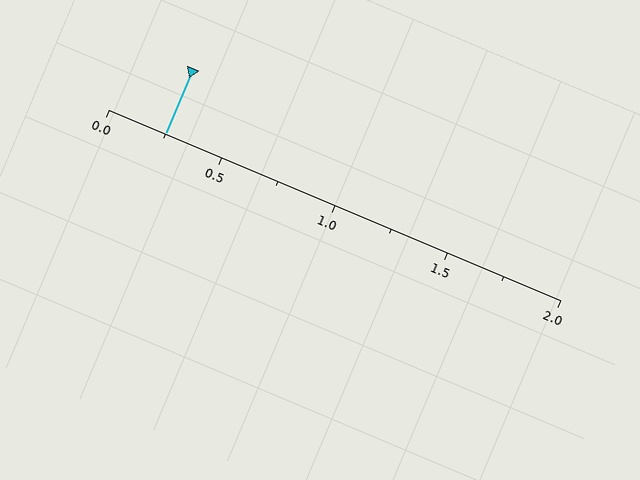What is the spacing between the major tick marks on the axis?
The major ticks are spaced 0.5 apart.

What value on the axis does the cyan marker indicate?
The marker indicates approximately 0.25.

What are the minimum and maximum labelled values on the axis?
The axis runs from 0.0 to 2.0.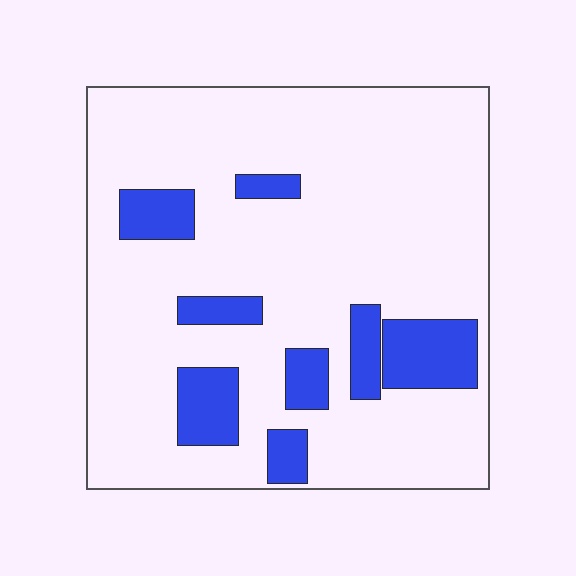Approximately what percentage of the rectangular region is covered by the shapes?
Approximately 15%.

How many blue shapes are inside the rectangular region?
8.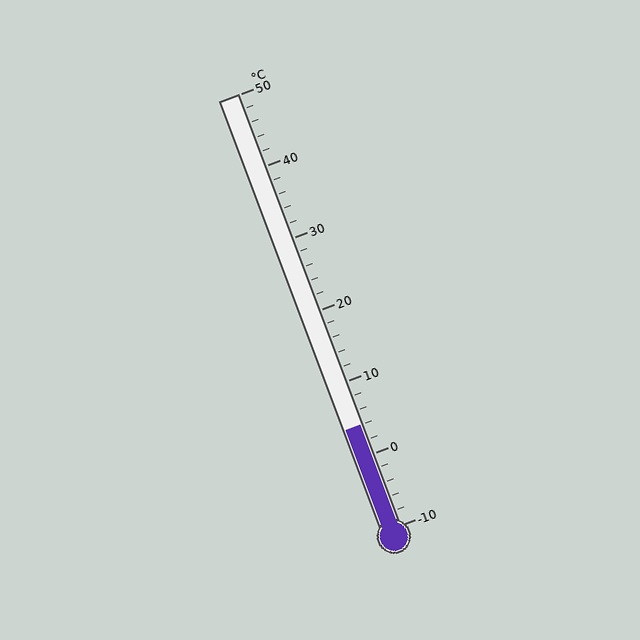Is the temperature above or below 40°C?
The temperature is below 40°C.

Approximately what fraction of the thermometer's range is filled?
The thermometer is filled to approximately 25% of its range.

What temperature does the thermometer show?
The thermometer shows approximately 4°C.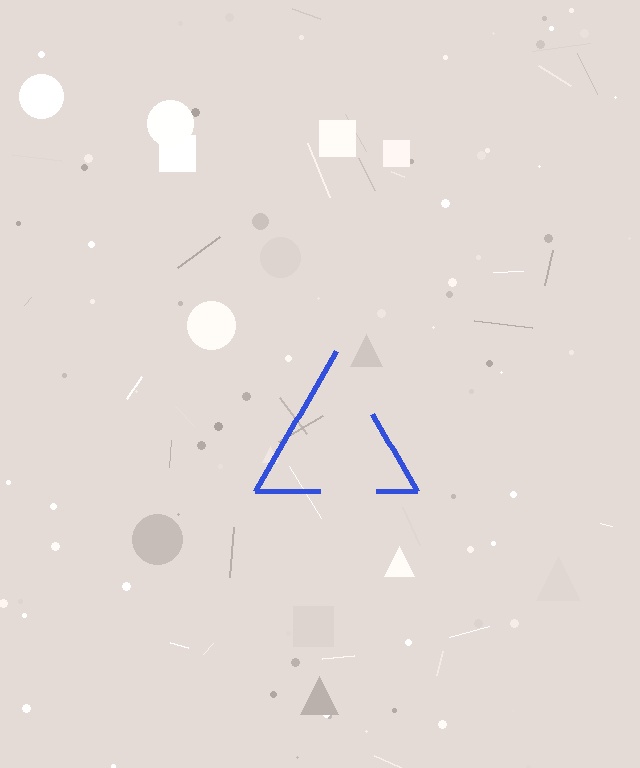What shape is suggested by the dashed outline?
The dashed outline suggests a triangle.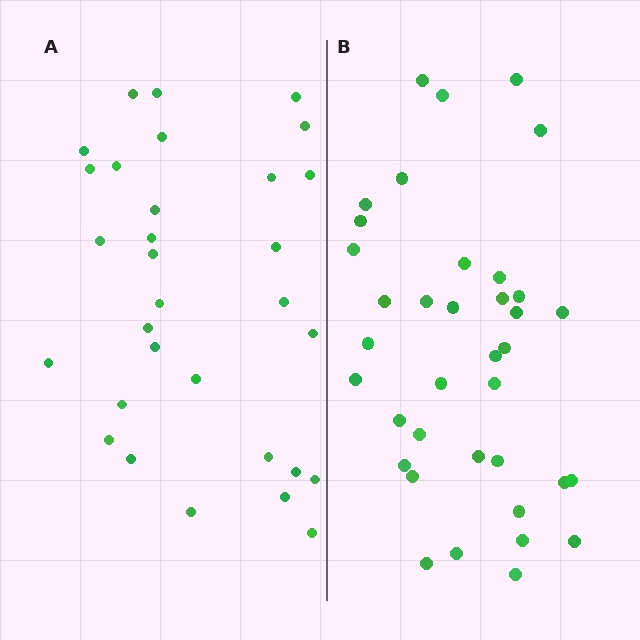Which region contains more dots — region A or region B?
Region B (the right region) has more dots.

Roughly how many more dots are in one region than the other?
Region B has about 6 more dots than region A.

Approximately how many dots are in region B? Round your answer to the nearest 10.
About 40 dots. (The exact count is 37, which rounds to 40.)